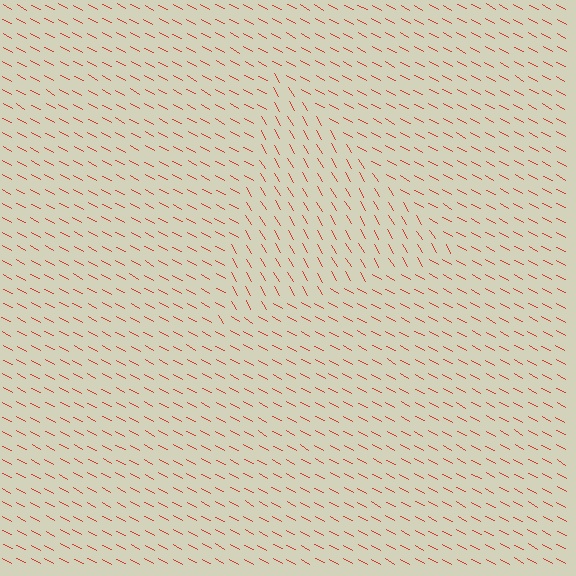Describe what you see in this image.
The image is filled with small red line segments. A triangle region in the image has lines oriented differently from the surrounding lines, creating a visible texture boundary.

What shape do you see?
I see a triangle.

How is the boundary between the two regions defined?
The boundary is defined purely by a change in line orientation (approximately 31 degrees difference). All lines are the same color and thickness.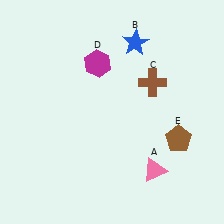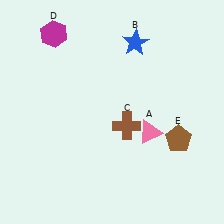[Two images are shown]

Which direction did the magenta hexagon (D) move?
The magenta hexagon (D) moved left.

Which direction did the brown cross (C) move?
The brown cross (C) moved down.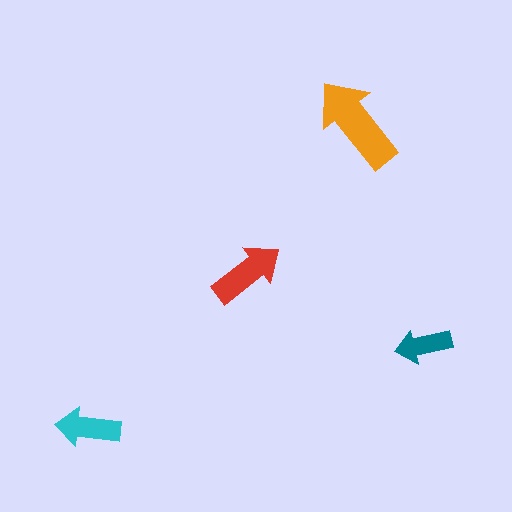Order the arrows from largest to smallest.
the orange one, the red one, the cyan one, the teal one.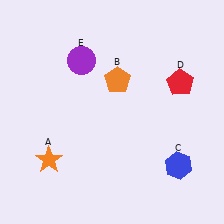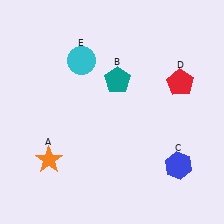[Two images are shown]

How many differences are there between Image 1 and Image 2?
There are 2 differences between the two images.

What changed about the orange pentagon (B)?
In Image 1, B is orange. In Image 2, it changed to teal.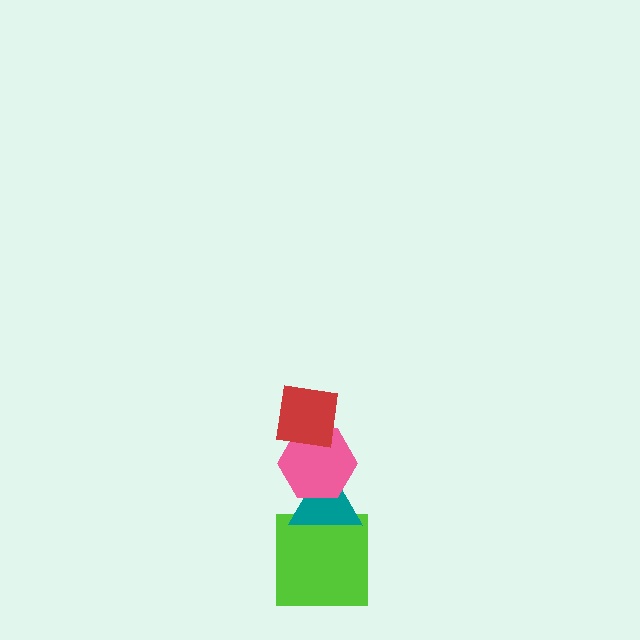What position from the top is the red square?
The red square is 1st from the top.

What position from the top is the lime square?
The lime square is 4th from the top.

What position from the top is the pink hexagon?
The pink hexagon is 2nd from the top.